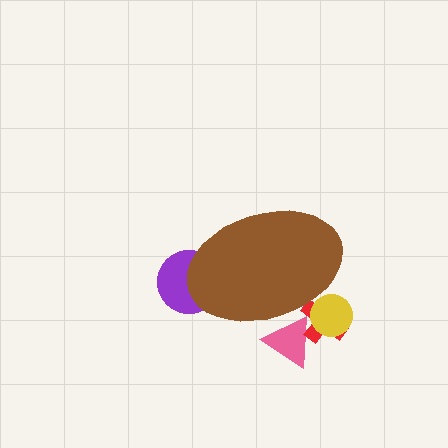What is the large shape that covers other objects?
A brown ellipse.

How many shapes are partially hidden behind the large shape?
4 shapes are partially hidden.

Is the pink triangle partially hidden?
Yes, the pink triangle is partially hidden behind the brown ellipse.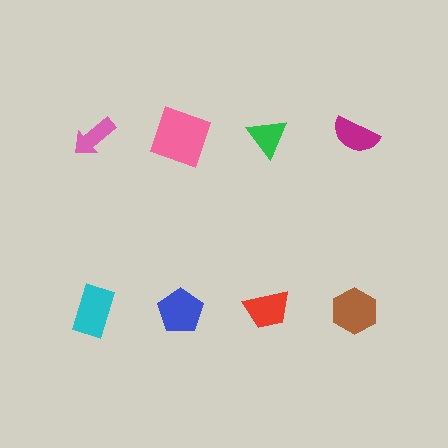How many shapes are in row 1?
4 shapes.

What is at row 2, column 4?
A brown hexagon.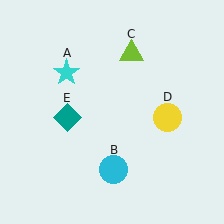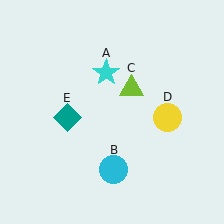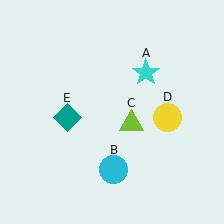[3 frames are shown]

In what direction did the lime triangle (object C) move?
The lime triangle (object C) moved down.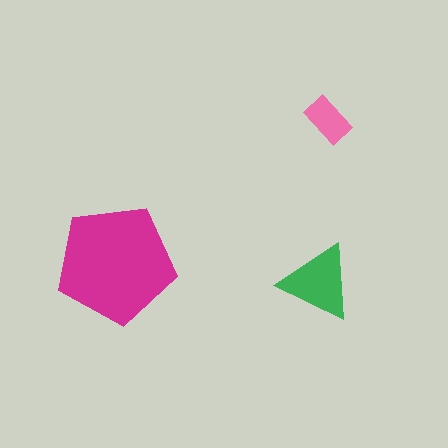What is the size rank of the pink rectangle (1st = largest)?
3rd.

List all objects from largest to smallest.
The magenta pentagon, the green triangle, the pink rectangle.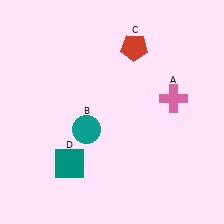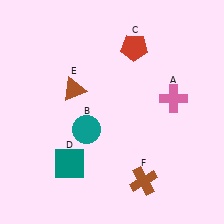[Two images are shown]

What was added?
A brown triangle (E), a brown cross (F) were added in Image 2.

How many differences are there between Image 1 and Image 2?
There are 2 differences between the two images.